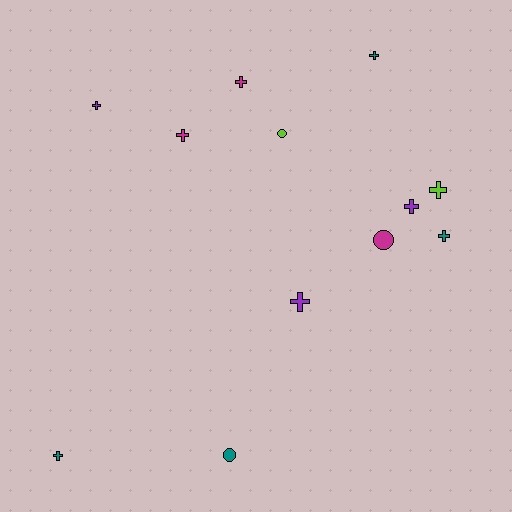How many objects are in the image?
There are 12 objects.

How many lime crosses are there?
There is 1 lime cross.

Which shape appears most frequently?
Cross, with 9 objects.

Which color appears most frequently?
Teal, with 4 objects.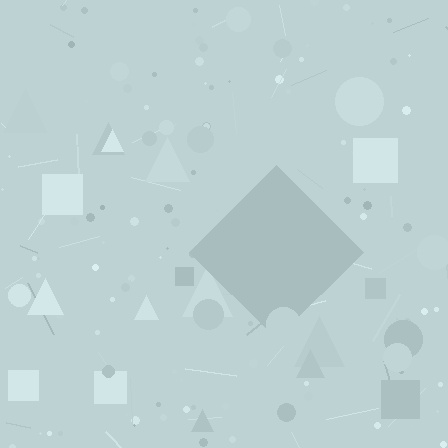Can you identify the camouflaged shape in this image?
The camouflaged shape is a diamond.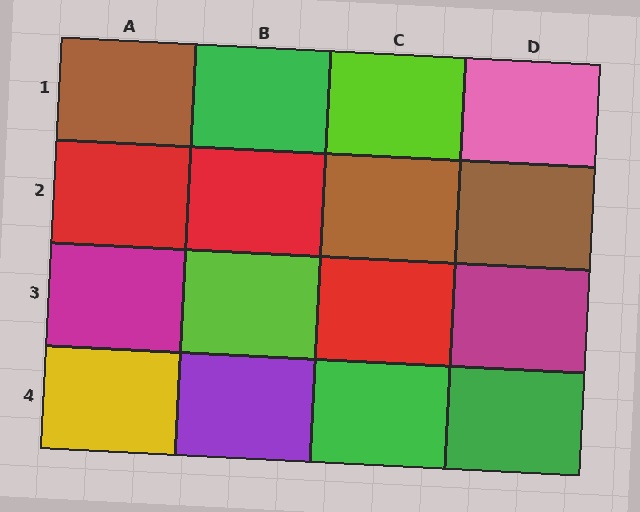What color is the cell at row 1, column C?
Lime.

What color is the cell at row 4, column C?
Green.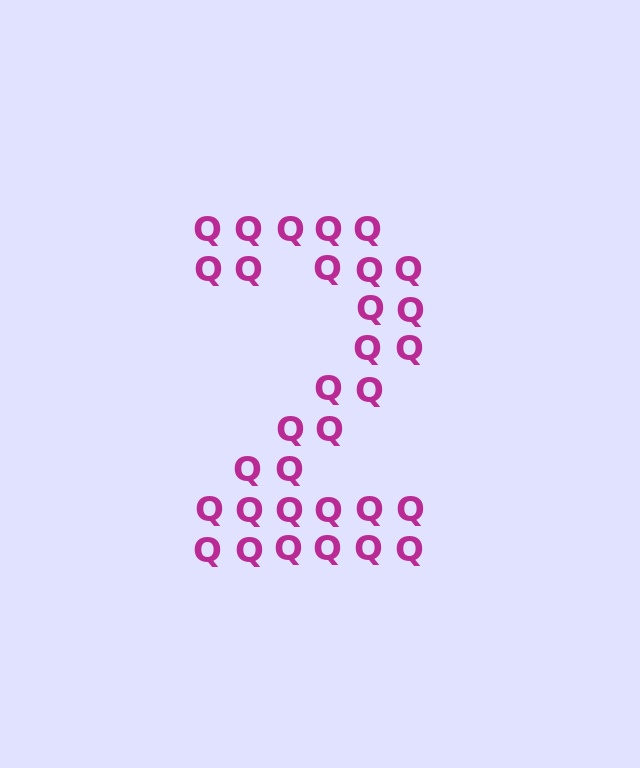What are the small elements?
The small elements are letter Q's.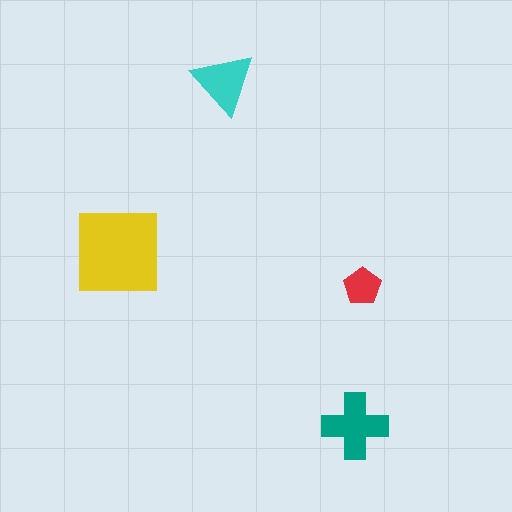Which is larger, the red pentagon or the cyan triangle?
The cyan triangle.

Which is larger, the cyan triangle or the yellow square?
The yellow square.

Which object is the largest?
The yellow square.